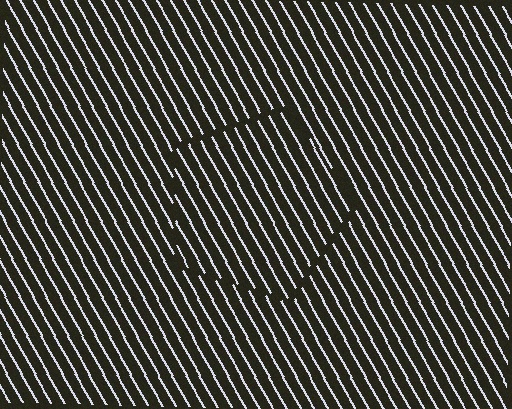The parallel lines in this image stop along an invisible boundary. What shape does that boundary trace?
An illusory pentagon. The interior of the shape contains the same grating, shifted by half a period — the contour is defined by the phase discontinuity where line-ends from the inner and outer gratings abut.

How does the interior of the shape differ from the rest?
The interior of the shape contains the same grating, shifted by half a period — the contour is defined by the phase discontinuity where line-ends from the inner and outer gratings abut.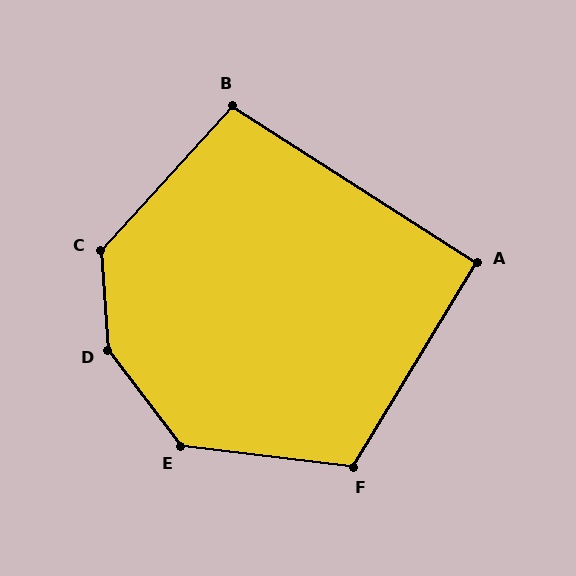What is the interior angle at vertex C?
Approximately 134 degrees (obtuse).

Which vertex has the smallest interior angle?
A, at approximately 91 degrees.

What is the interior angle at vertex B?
Approximately 99 degrees (obtuse).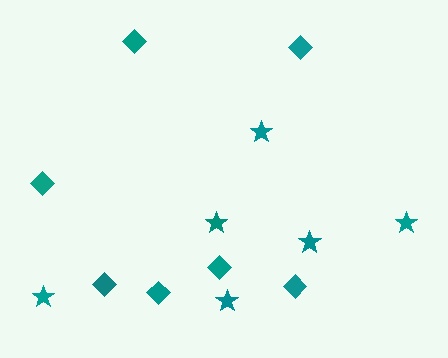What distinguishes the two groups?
There are 2 groups: one group of diamonds (7) and one group of stars (6).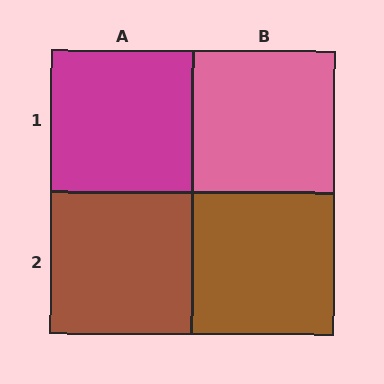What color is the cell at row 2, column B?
Brown.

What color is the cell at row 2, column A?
Brown.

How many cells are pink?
1 cell is pink.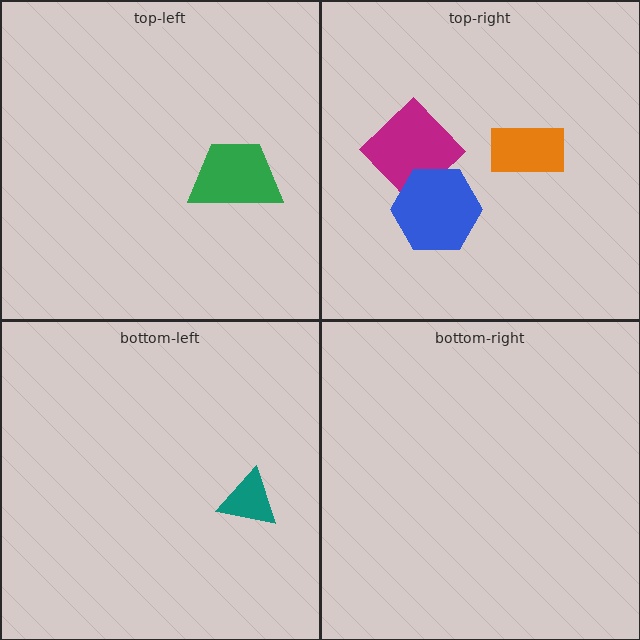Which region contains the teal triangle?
The bottom-left region.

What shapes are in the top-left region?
The green trapezoid.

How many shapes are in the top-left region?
1.